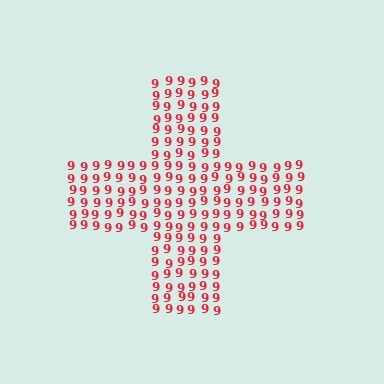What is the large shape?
The large shape is a cross.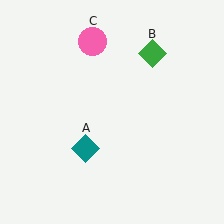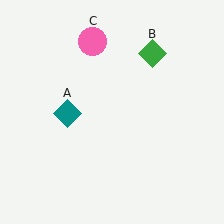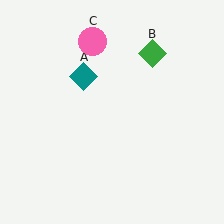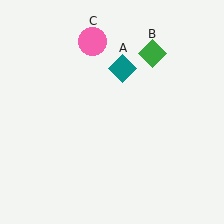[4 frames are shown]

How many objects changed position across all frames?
1 object changed position: teal diamond (object A).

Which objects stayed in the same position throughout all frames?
Green diamond (object B) and pink circle (object C) remained stationary.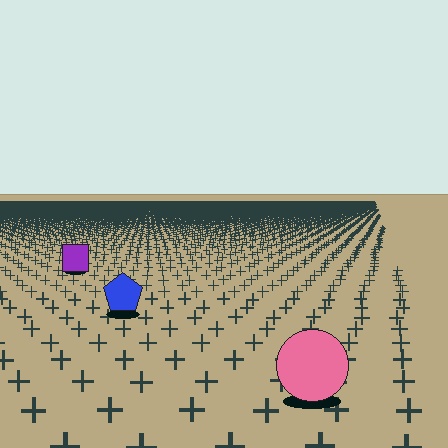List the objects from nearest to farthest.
From nearest to farthest: the pink circle, the blue pentagon, the purple square.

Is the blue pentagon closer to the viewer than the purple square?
Yes. The blue pentagon is closer — you can tell from the texture gradient: the ground texture is coarser near it.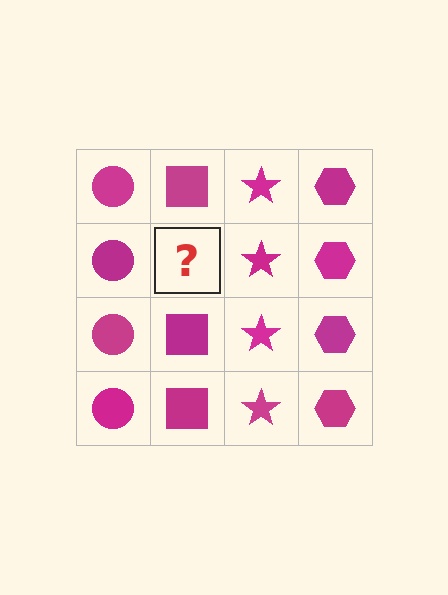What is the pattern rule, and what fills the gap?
The rule is that each column has a consistent shape. The gap should be filled with a magenta square.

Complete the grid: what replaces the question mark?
The question mark should be replaced with a magenta square.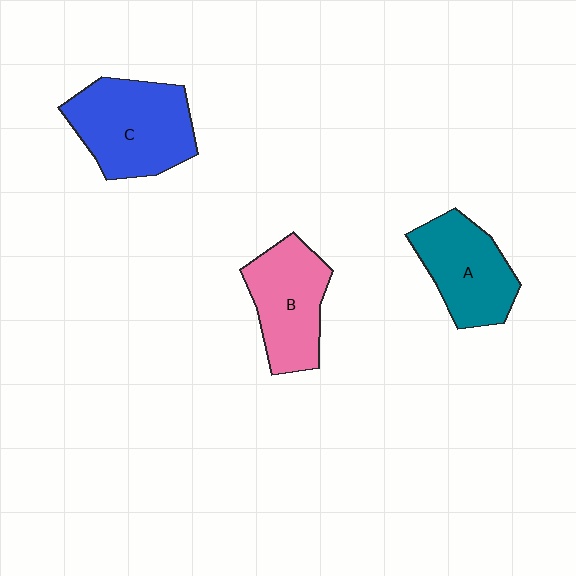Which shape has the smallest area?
Shape A (teal).